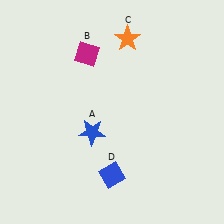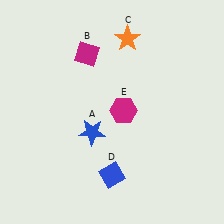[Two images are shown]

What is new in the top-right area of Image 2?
A magenta hexagon (E) was added in the top-right area of Image 2.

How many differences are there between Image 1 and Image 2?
There is 1 difference between the two images.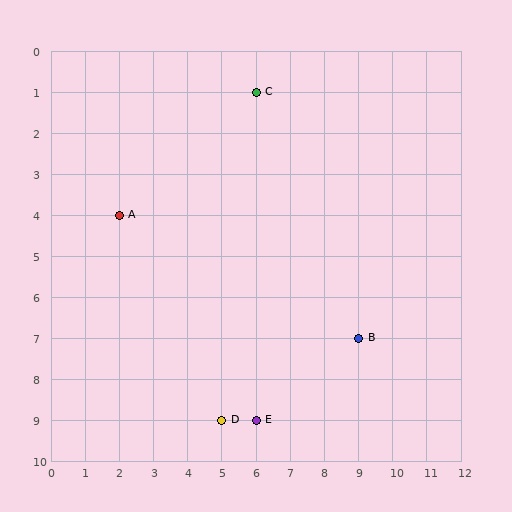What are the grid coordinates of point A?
Point A is at grid coordinates (2, 4).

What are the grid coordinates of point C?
Point C is at grid coordinates (6, 1).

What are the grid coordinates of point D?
Point D is at grid coordinates (5, 9).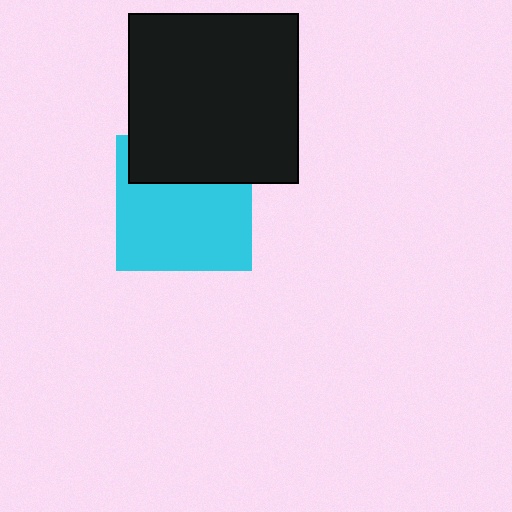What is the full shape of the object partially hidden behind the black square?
The partially hidden object is a cyan square.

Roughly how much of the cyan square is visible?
Most of it is visible (roughly 68%).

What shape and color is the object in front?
The object in front is a black square.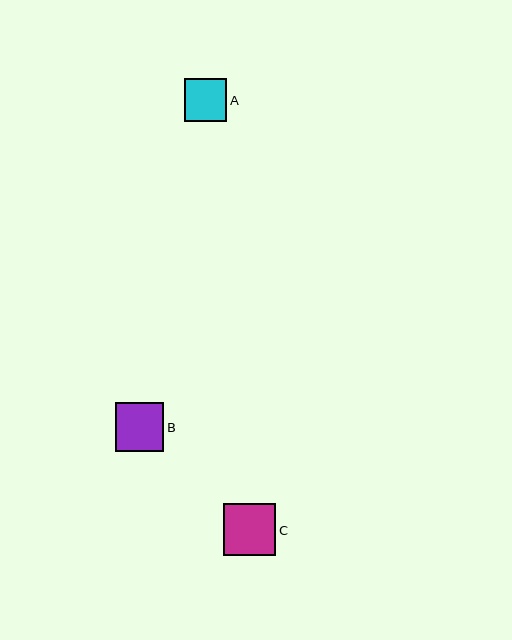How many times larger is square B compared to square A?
Square B is approximately 1.2 times the size of square A.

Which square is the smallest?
Square A is the smallest with a size of approximately 42 pixels.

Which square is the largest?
Square C is the largest with a size of approximately 52 pixels.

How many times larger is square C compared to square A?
Square C is approximately 1.2 times the size of square A.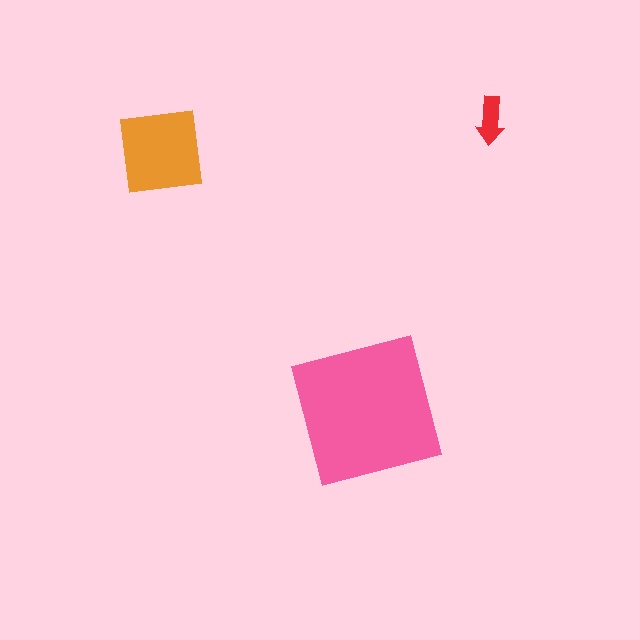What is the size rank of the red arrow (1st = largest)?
3rd.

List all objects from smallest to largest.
The red arrow, the orange square, the pink square.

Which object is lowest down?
The pink square is bottommost.